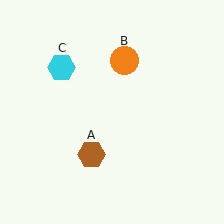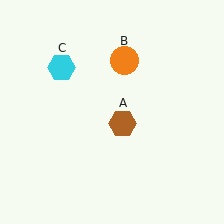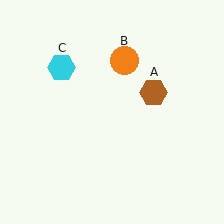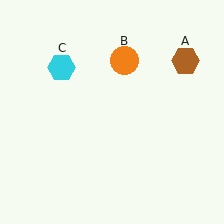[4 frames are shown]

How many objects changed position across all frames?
1 object changed position: brown hexagon (object A).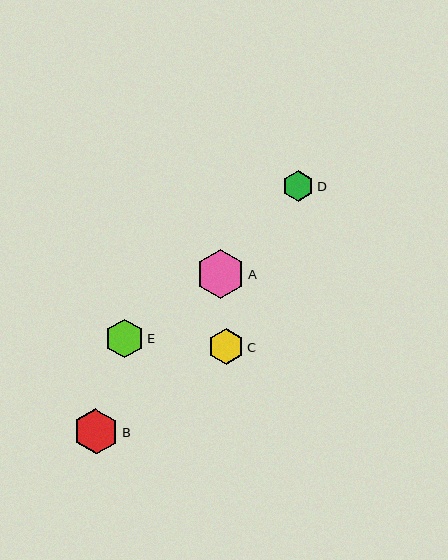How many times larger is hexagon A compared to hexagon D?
Hexagon A is approximately 1.6 times the size of hexagon D.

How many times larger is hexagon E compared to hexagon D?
Hexagon E is approximately 1.2 times the size of hexagon D.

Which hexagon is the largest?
Hexagon A is the largest with a size of approximately 49 pixels.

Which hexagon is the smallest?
Hexagon D is the smallest with a size of approximately 31 pixels.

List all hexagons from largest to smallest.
From largest to smallest: A, B, E, C, D.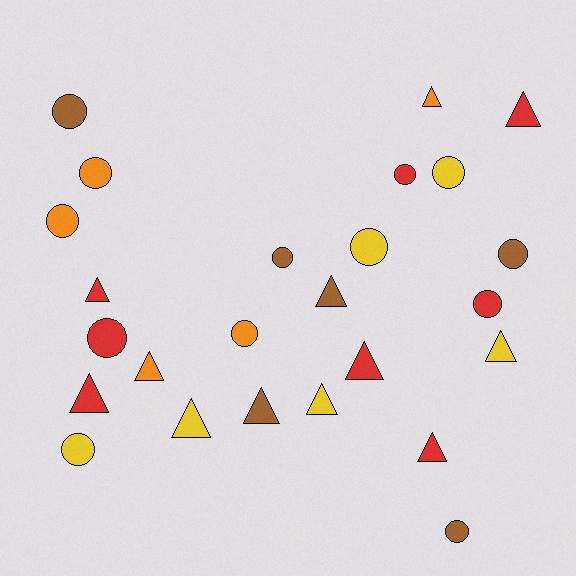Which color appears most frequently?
Red, with 8 objects.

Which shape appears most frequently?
Circle, with 13 objects.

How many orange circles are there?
There are 3 orange circles.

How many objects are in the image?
There are 25 objects.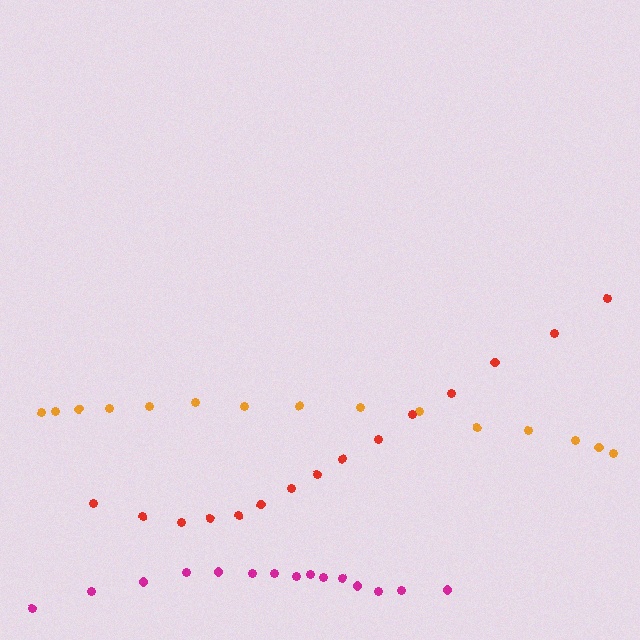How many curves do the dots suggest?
There are 3 distinct paths.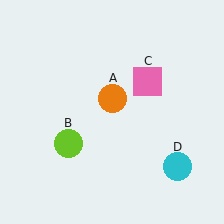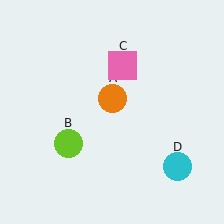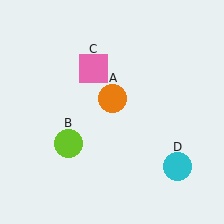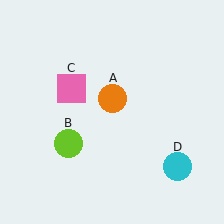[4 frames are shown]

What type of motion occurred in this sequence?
The pink square (object C) rotated counterclockwise around the center of the scene.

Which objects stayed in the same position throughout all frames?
Orange circle (object A) and lime circle (object B) and cyan circle (object D) remained stationary.